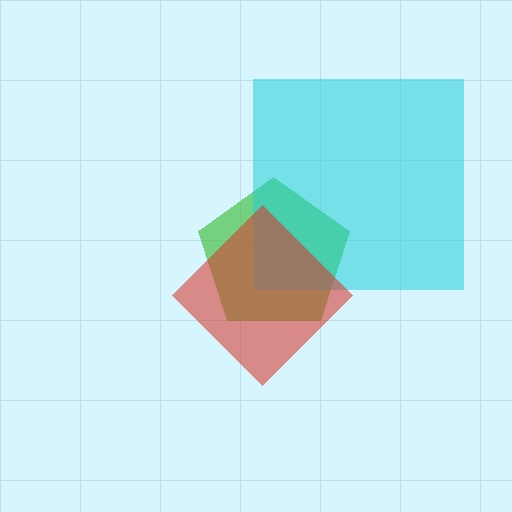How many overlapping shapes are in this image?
There are 3 overlapping shapes in the image.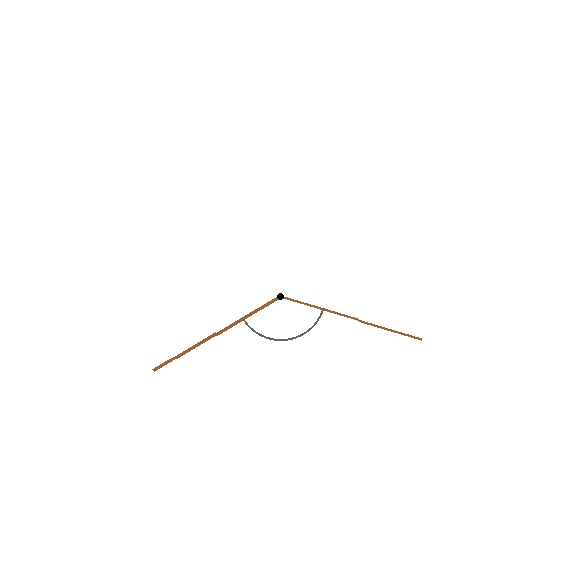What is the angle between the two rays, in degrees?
Approximately 133 degrees.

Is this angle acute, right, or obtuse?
It is obtuse.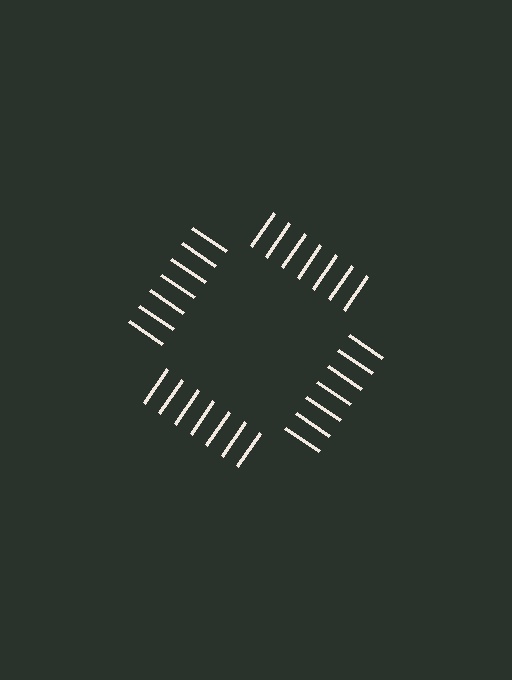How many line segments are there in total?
28 — 7 along each of the 4 edges.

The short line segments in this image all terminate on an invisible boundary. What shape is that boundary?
An illusory square — the line segments terminate on its edges but no continuous stroke is drawn.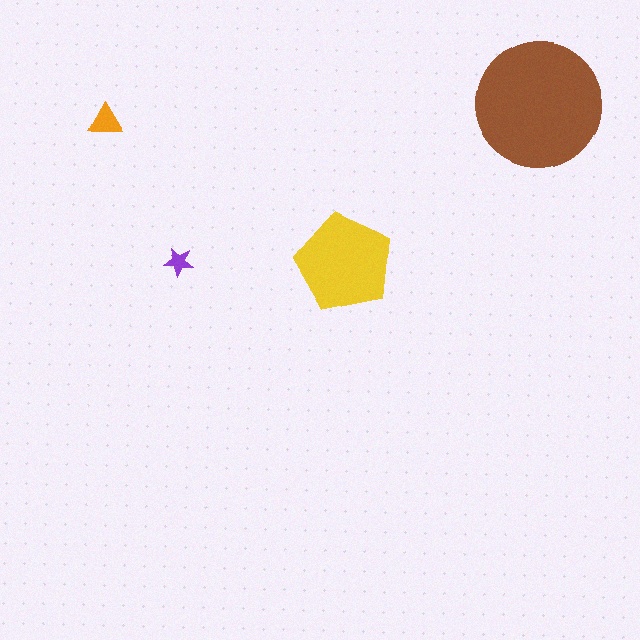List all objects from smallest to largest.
The purple star, the orange triangle, the yellow pentagon, the brown circle.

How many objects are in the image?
There are 4 objects in the image.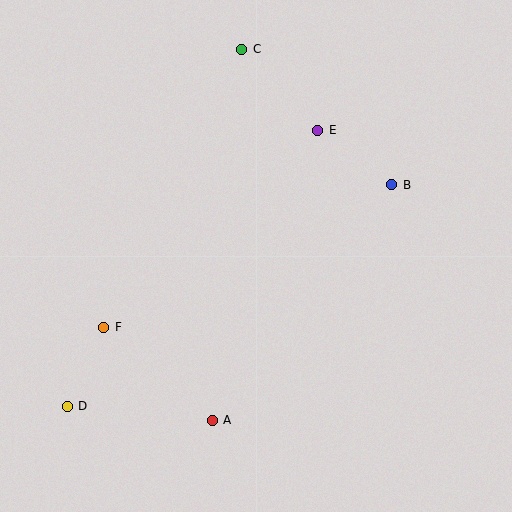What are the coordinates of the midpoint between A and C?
The midpoint between A and C is at (227, 235).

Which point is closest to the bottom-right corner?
Point A is closest to the bottom-right corner.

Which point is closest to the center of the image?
Point E at (318, 130) is closest to the center.